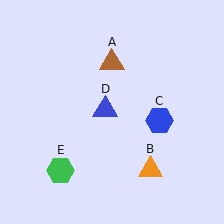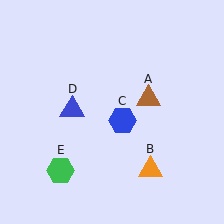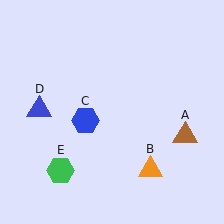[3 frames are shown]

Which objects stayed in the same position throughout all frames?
Orange triangle (object B) and green hexagon (object E) remained stationary.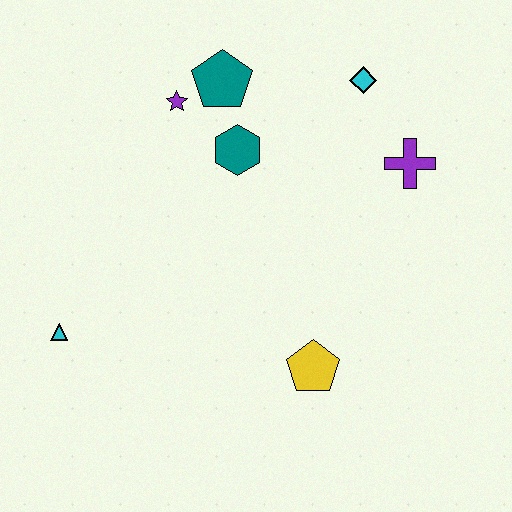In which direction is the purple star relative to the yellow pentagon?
The purple star is above the yellow pentagon.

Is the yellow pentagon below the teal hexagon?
Yes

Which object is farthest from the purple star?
The yellow pentagon is farthest from the purple star.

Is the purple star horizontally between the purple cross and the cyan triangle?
Yes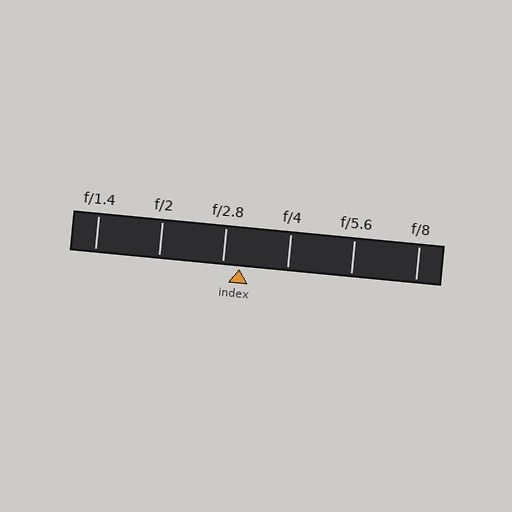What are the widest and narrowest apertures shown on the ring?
The widest aperture shown is f/1.4 and the narrowest is f/8.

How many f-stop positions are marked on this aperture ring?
There are 6 f-stop positions marked.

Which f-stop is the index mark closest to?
The index mark is closest to f/2.8.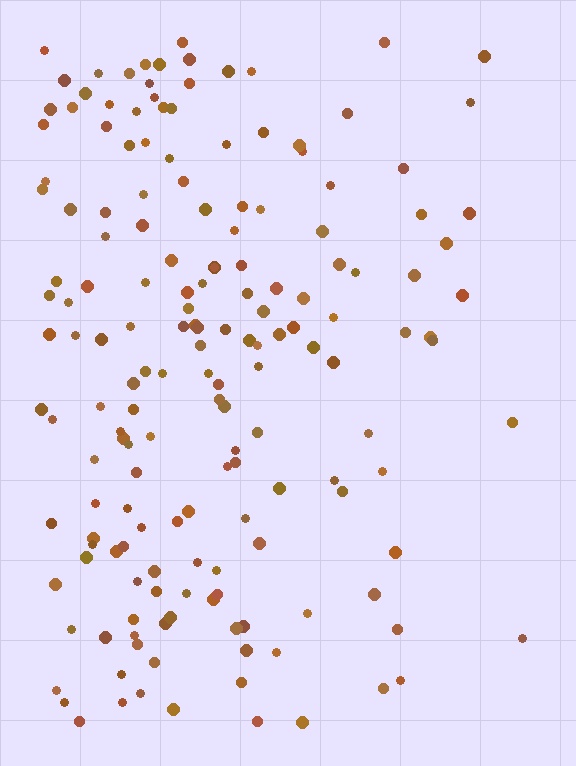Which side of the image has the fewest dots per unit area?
The right.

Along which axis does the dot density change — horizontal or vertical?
Horizontal.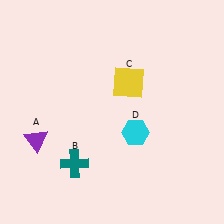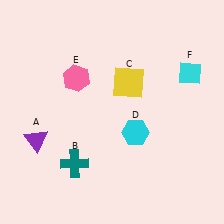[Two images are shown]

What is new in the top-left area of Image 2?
A pink hexagon (E) was added in the top-left area of Image 2.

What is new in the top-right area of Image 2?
A cyan diamond (F) was added in the top-right area of Image 2.